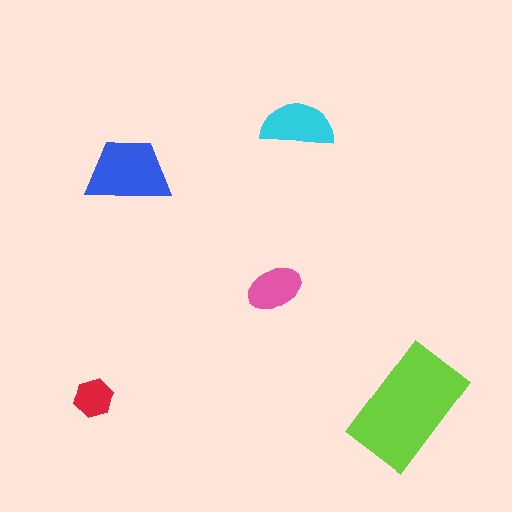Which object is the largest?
The lime rectangle.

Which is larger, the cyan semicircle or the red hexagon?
The cyan semicircle.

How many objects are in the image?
There are 5 objects in the image.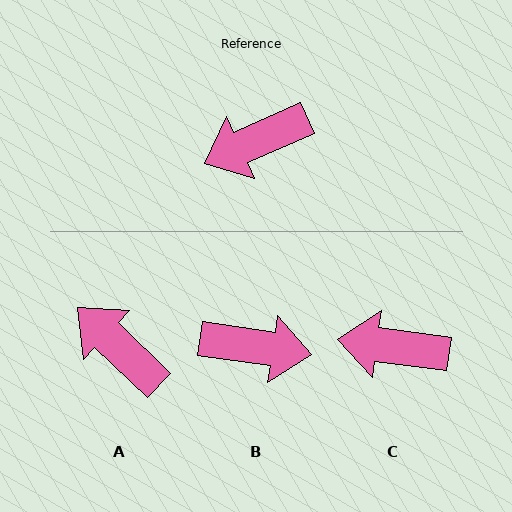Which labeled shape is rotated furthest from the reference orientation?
B, about 148 degrees away.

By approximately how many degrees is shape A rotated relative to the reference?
Approximately 67 degrees clockwise.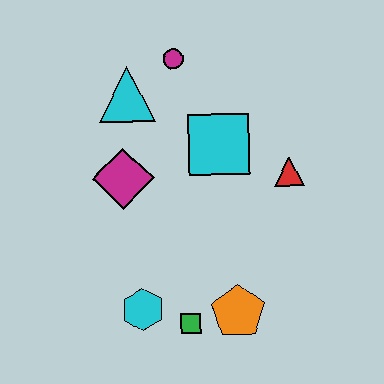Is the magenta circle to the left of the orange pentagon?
Yes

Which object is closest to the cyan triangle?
The magenta circle is closest to the cyan triangle.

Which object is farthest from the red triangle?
The cyan hexagon is farthest from the red triangle.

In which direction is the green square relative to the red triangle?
The green square is below the red triangle.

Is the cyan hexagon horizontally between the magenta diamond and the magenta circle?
Yes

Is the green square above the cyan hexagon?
No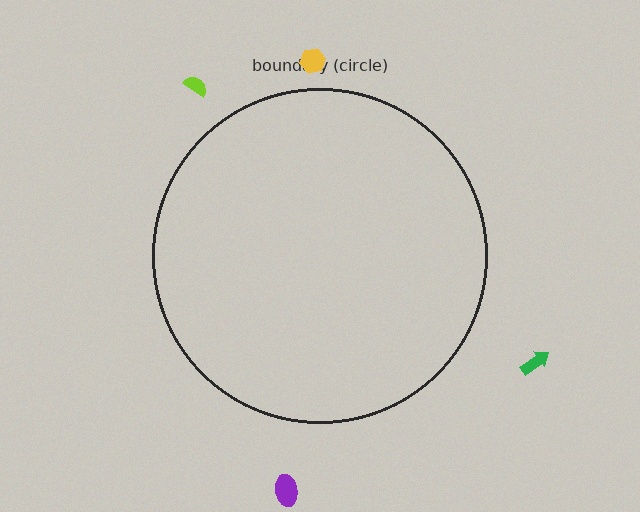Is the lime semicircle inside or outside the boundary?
Outside.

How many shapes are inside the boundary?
0 inside, 4 outside.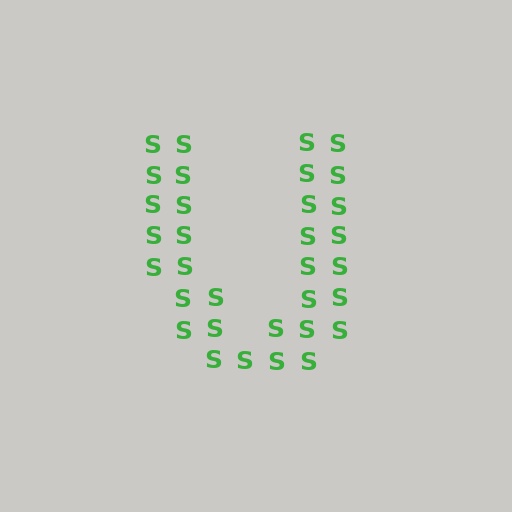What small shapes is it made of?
It is made of small letter S's.